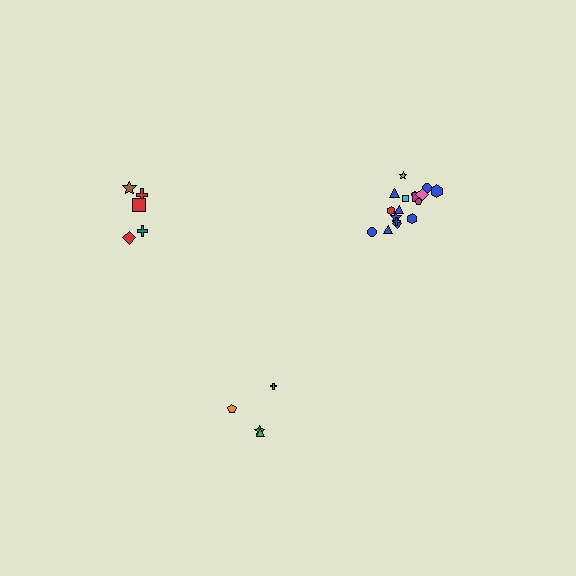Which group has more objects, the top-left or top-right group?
The top-right group.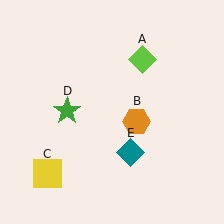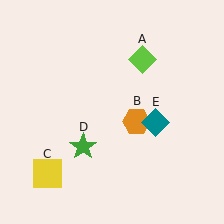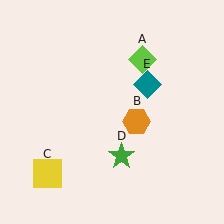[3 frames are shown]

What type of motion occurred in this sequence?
The green star (object D), teal diamond (object E) rotated counterclockwise around the center of the scene.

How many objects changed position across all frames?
2 objects changed position: green star (object D), teal diamond (object E).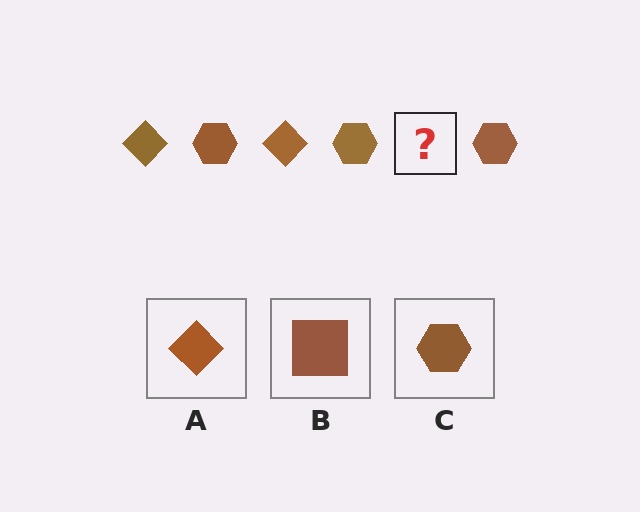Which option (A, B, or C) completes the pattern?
A.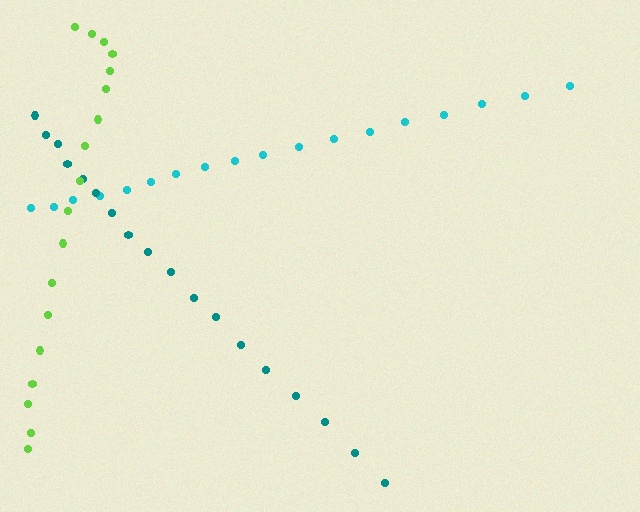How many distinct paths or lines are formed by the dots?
There are 3 distinct paths.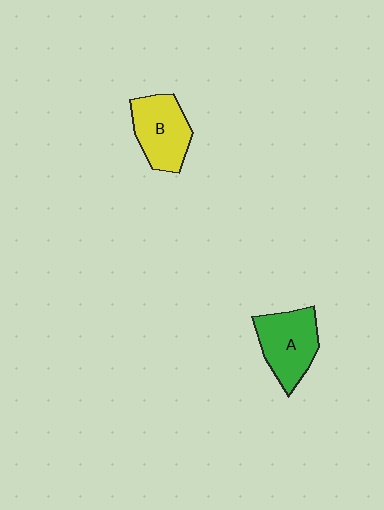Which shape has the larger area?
Shape A (green).